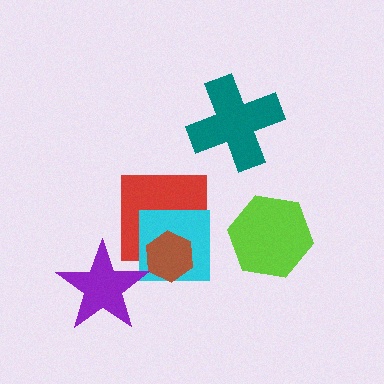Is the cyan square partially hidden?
Yes, it is partially covered by another shape.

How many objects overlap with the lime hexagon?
0 objects overlap with the lime hexagon.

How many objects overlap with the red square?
2 objects overlap with the red square.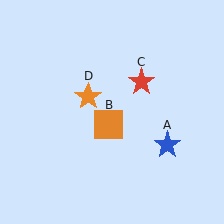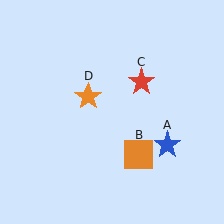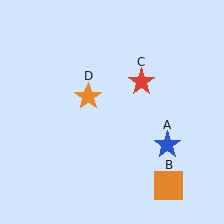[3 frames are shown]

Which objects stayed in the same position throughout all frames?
Blue star (object A) and red star (object C) and orange star (object D) remained stationary.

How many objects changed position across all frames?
1 object changed position: orange square (object B).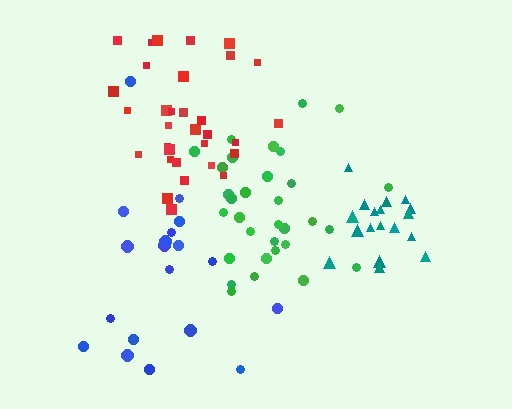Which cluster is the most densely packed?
Teal.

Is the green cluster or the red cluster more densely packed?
Green.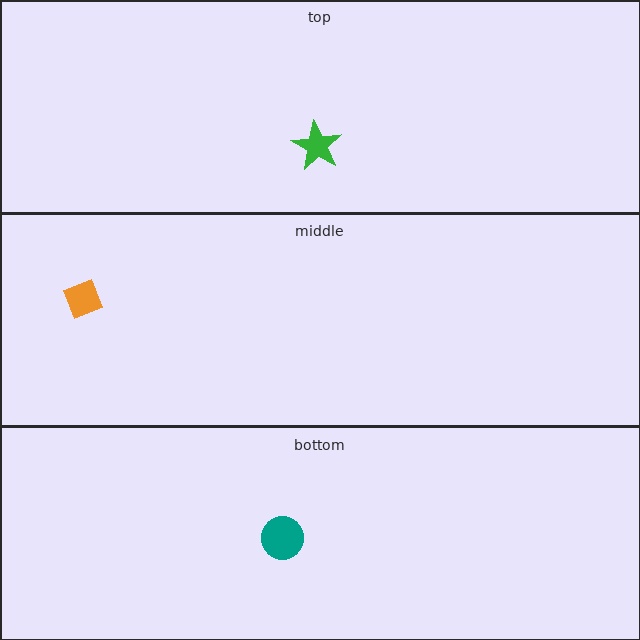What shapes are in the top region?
The green star.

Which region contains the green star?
The top region.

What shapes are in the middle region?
The orange diamond.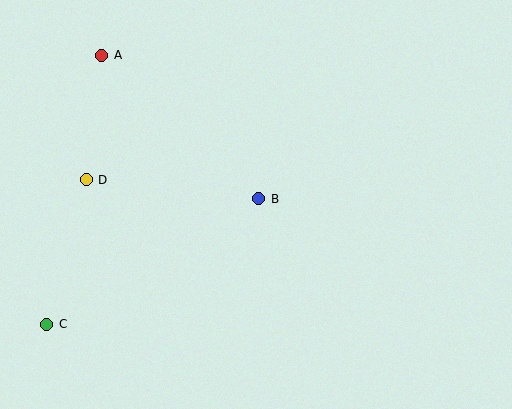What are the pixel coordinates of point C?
Point C is at (47, 324).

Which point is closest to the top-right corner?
Point B is closest to the top-right corner.